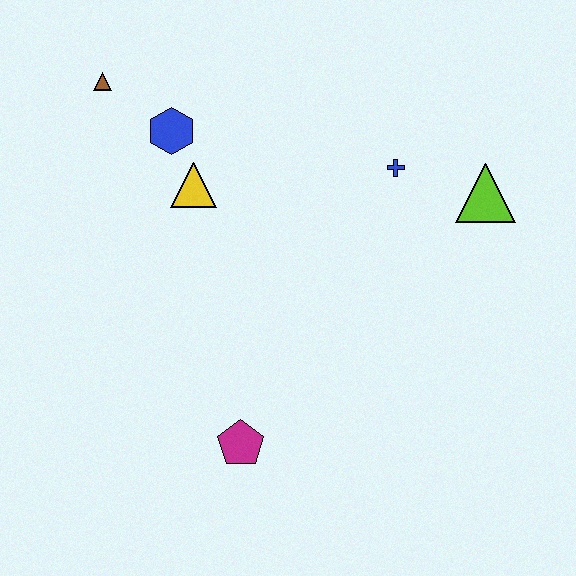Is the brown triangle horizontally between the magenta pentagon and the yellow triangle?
No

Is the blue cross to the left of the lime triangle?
Yes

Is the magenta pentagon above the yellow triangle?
No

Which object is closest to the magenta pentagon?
The yellow triangle is closest to the magenta pentagon.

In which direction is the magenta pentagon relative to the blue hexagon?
The magenta pentagon is below the blue hexagon.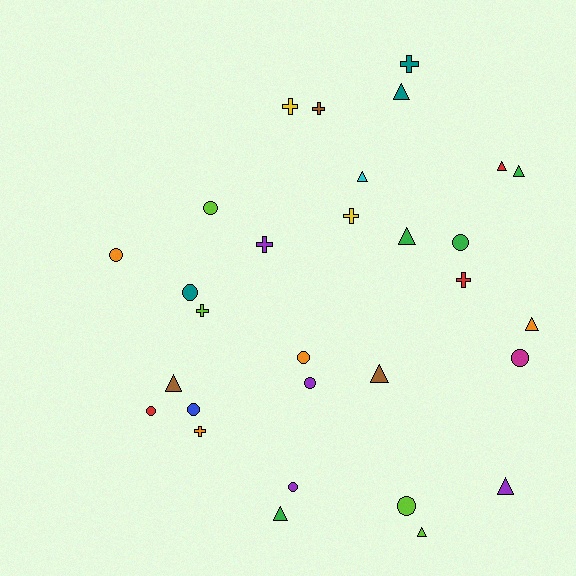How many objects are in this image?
There are 30 objects.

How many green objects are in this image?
There are 4 green objects.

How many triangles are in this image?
There are 11 triangles.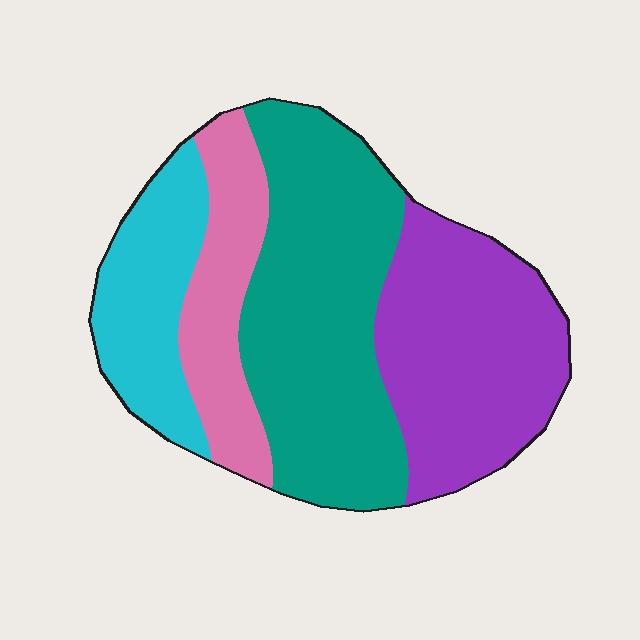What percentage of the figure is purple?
Purple takes up about one third (1/3) of the figure.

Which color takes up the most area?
Teal, at roughly 40%.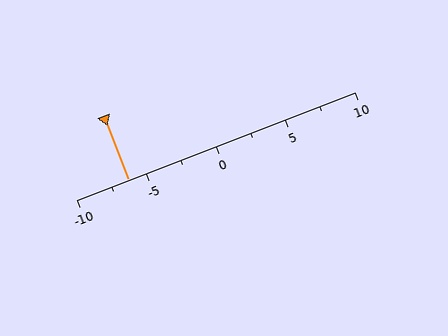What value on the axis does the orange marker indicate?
The marker indicates approximately -6.2.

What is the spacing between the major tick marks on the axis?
The major ticks are spaced 5 apart.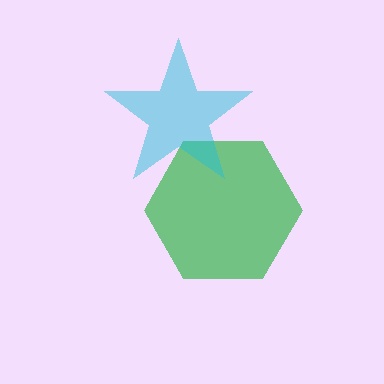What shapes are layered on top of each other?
The layered shapes are: a green hexagon, a cyan star.